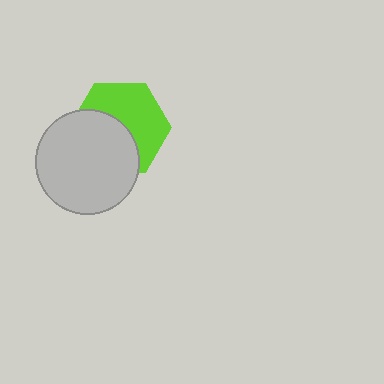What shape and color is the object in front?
The object in front is a light gray circle.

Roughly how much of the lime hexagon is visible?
About half of it is visible (roughly 53%).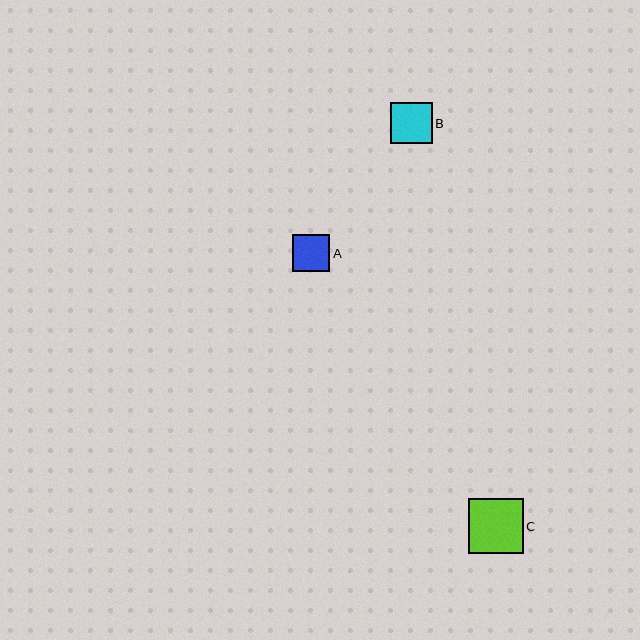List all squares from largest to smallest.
From largest to smallest: C, B, A.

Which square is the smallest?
Square A is the smallest with a size of approximately 37 pixels.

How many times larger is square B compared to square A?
Square B is approximately 1.1 times the size of square A.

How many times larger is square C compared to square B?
Square C is approximately 1.3 times the size of square B.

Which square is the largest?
Square C is the largest with a size of approximately 55 pixels.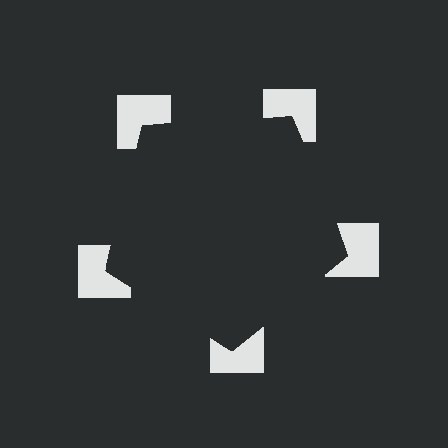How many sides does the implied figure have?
5 sides.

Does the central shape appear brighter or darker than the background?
It typically appears slightly darker than the background, even though no actual brightness change is drawn.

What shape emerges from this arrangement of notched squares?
An illusory pentagon — its edges are inferred from the aligned wedge cuts in the notched squares, not physically drawn.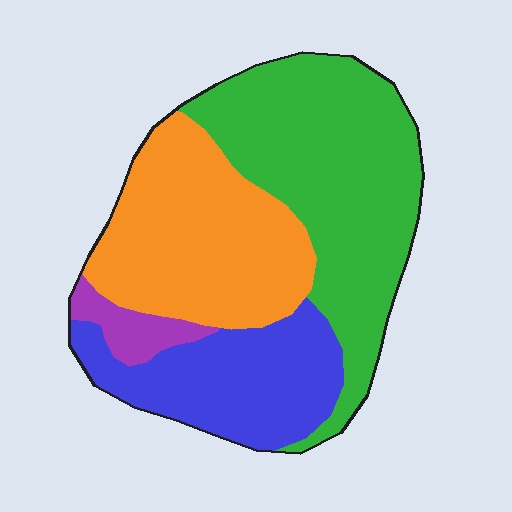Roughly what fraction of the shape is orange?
Orange covers 31% of the shape.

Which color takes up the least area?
Purple, at roughly 5%.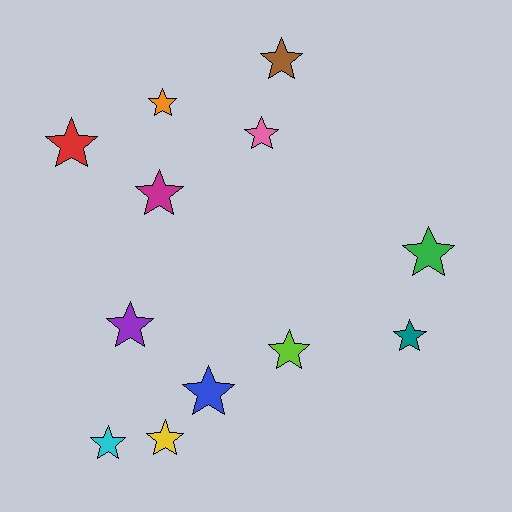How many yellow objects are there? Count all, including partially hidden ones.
There is 1 yellow object.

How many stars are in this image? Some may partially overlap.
There are 12 stars.